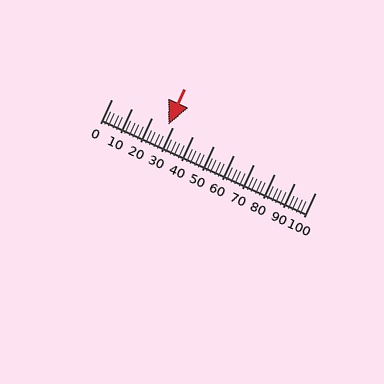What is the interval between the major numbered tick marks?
The major tick marks are spaced 10 units apart.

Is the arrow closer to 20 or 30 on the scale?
The arrow is closer to 30.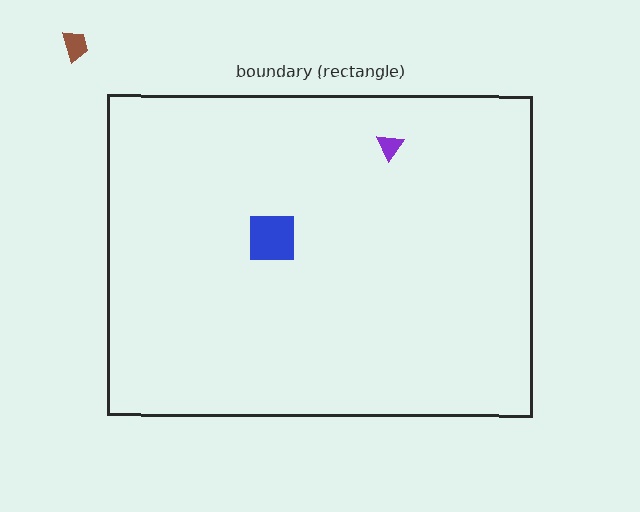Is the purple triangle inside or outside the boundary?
Inside.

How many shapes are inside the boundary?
2 inside, 1 outside.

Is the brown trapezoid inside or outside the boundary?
Outside.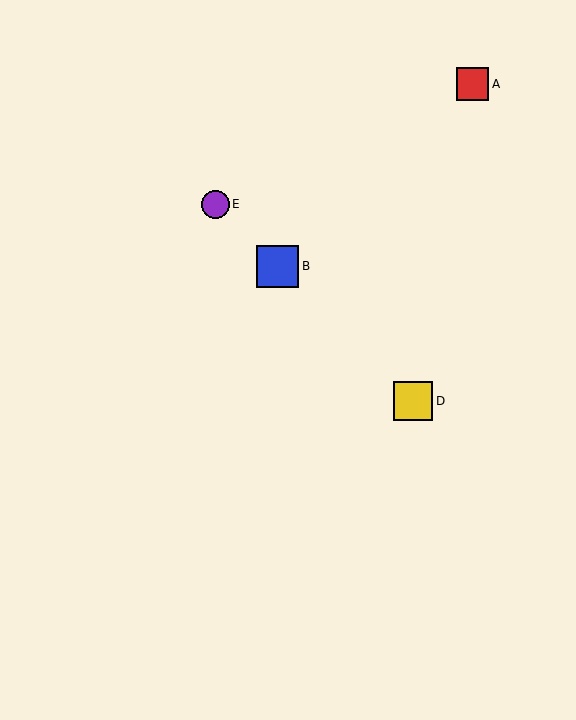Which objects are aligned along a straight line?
Objects B, C, D, E are aligned along a straight line.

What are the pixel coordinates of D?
Object D is at (413, 401).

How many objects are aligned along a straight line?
4 objects (B, C, D, E) are aligned along a straight line.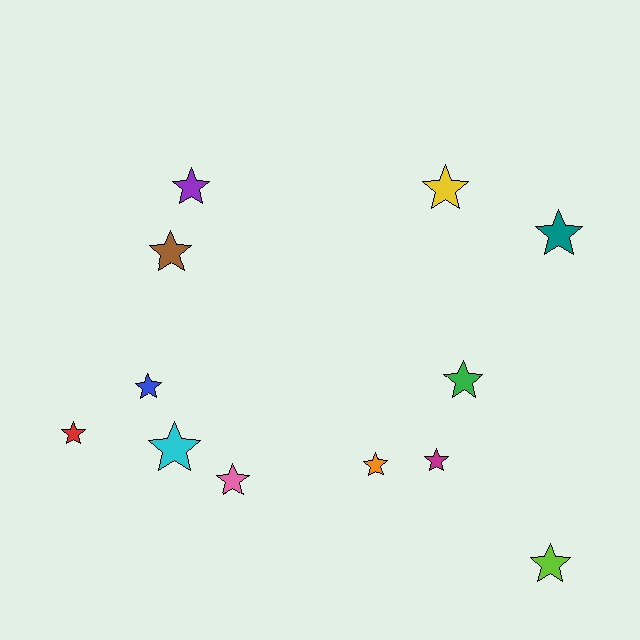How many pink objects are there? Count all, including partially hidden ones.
There is 1 pink object.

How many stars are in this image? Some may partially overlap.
There are 12 stars.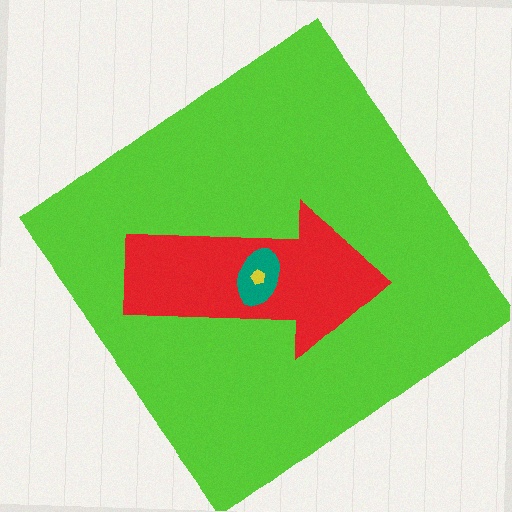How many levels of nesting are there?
4.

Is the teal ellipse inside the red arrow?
Yes.